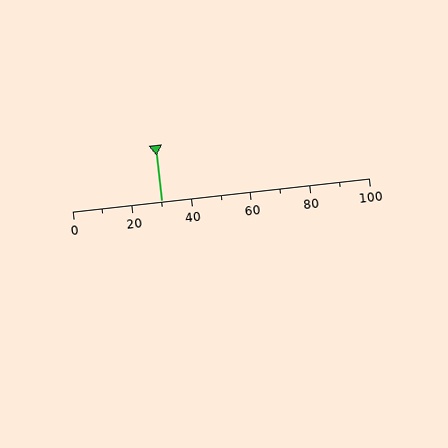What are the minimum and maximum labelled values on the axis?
The axis runs from 0 to 100.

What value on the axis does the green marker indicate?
The marker indicates approximately 30.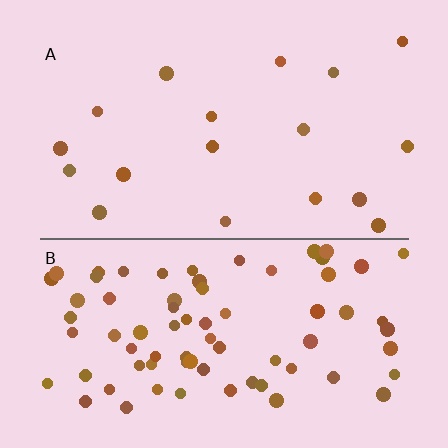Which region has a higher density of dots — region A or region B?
B (the bottom).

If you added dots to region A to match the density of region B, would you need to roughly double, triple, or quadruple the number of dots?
Approximately quadruple.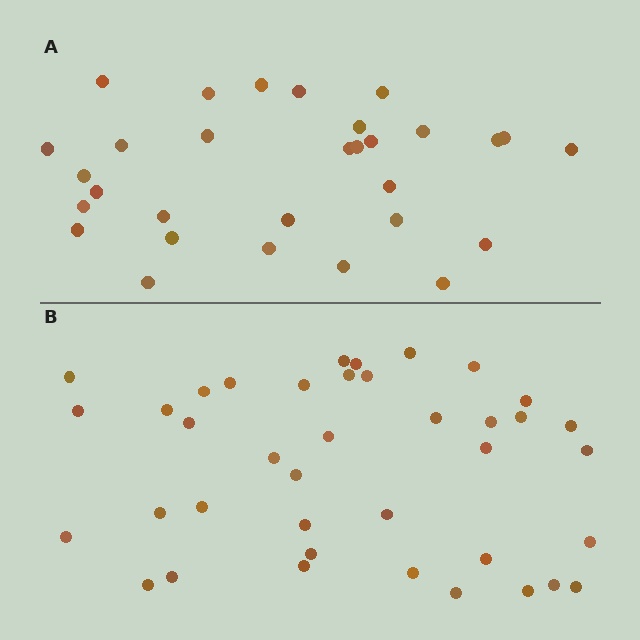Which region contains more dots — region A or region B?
Region B (the bottom region) has more dots.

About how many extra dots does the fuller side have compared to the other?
Region B has roughly 8 or so more dots than region A.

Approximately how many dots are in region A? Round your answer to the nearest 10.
About 30 dots.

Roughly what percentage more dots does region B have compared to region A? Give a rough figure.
About 30% more.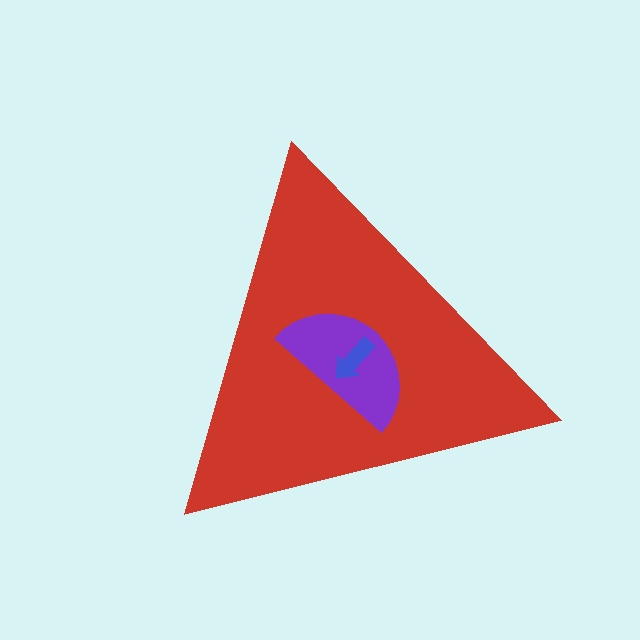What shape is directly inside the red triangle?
The purple semicircle.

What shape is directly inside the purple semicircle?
The blue arrow.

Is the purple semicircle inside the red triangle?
Yes.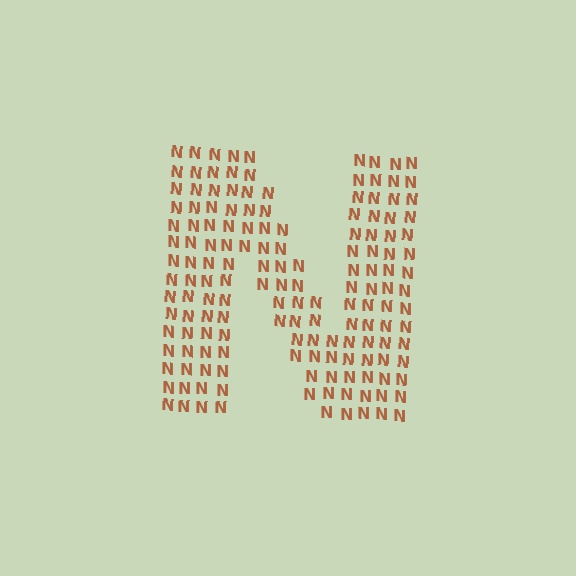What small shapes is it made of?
It is made of small letter N's.